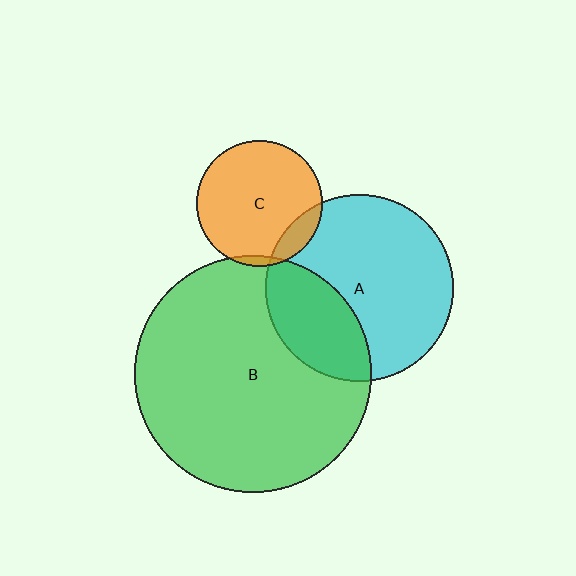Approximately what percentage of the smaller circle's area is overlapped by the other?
Approximately 30%.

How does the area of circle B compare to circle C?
Approximately 3.6 times.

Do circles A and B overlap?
Yes.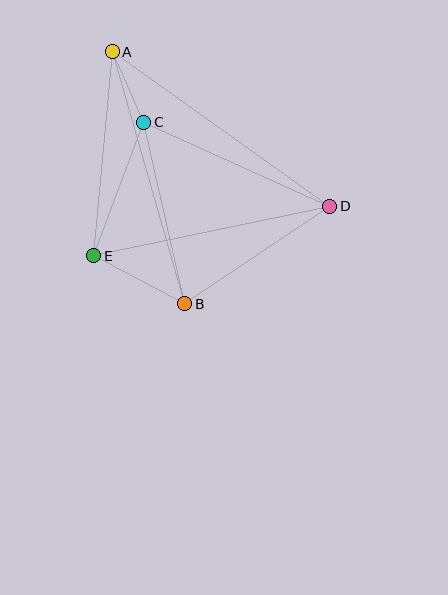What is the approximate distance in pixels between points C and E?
The distance between C and E is approximately 143 pixels.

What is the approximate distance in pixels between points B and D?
The distance between B and D is approximately 175 pixels.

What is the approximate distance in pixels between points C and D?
The distance between C and D is approximately 204 pixels.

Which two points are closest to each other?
Points A and C are closest to each other.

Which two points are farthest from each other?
Points A and D are farthest from each other.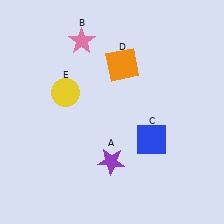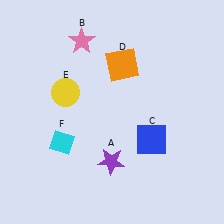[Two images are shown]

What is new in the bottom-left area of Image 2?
A cyan diamond (F) was added in the bottom-left area of Image 2.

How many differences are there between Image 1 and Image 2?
There is 1 difference between the two images.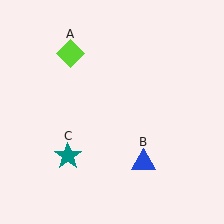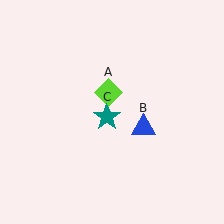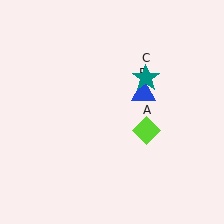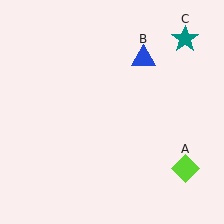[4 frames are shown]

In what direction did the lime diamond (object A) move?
The lime diamond (object A) moved down and to the right.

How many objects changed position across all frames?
3 objects changed position: lime diamond (object A), blue triangle (object B), teal star (object C).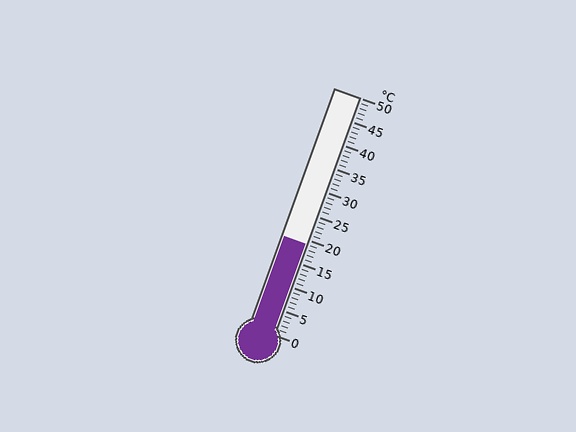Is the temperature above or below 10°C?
The temperature is above 10°C.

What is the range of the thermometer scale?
The thermometer scale ranges from 0°C to 50°C.